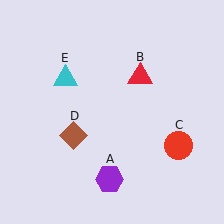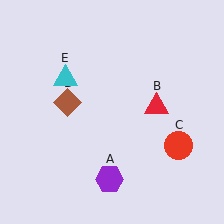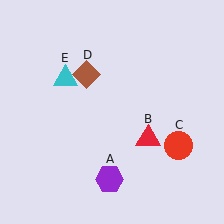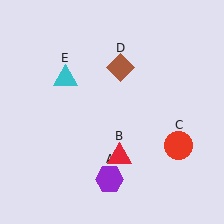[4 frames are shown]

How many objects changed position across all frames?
2 objects changed position: red triangle (object B), brown diamond (object D).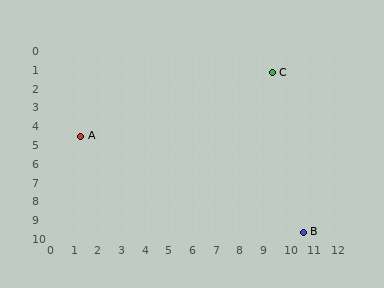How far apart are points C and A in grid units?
Points C and A are about 8.8 grid units apart.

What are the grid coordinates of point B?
Point B is at approximately (10.7, 9.7).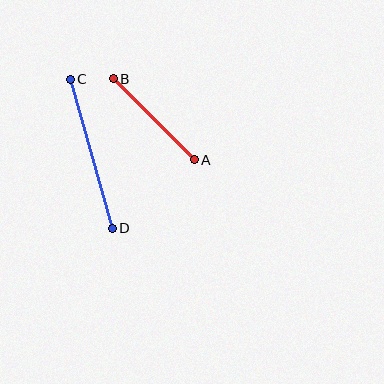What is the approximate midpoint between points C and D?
The midpoint is at approximately (91, 154) pixels.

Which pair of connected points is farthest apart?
Points C and D are farthest apart.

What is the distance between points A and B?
The distance is approximately 114 pixels.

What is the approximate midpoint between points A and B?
The midpoint is at approximately (154, 119) pixels.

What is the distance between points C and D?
The distance is approximately 155 pixels.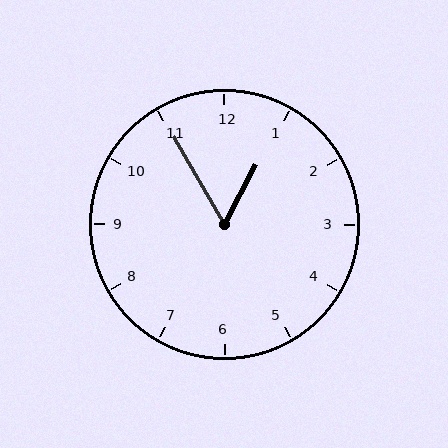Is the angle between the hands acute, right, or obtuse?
It is acute.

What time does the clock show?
12:55.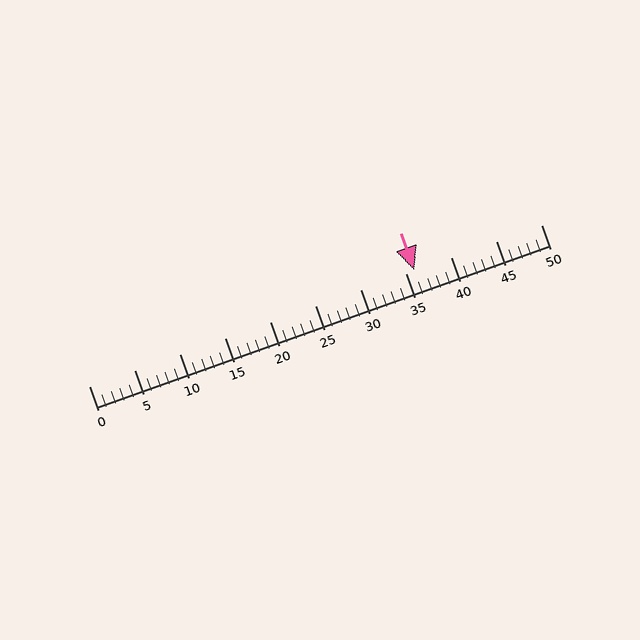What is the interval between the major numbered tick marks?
The major tick marks are spaced 5 units apart.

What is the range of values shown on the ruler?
The ruler shows values from 0 to 50.